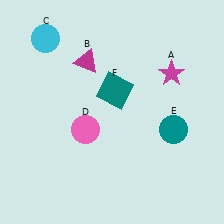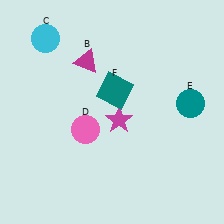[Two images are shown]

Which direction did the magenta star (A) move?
The magenta star (A) moved left.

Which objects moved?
The objects that moved are: the magenta star (A), the teal circle (E).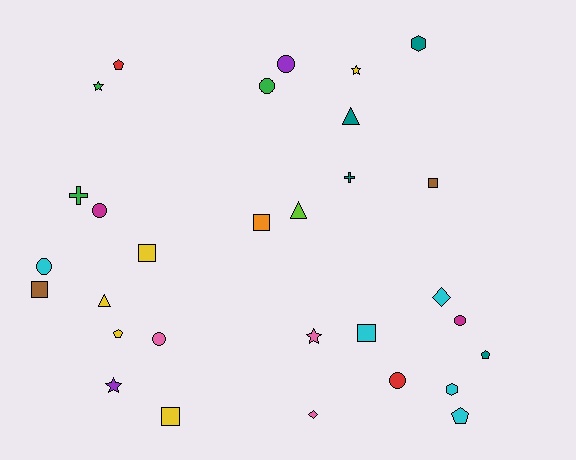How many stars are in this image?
There are 4 stars.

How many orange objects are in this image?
There is 1 orange object.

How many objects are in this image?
There are 30 objects.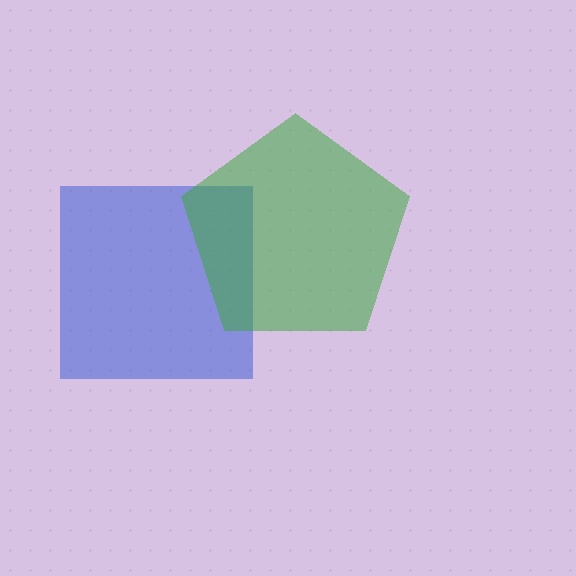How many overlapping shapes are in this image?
There are 2 overlapping shapes in the image.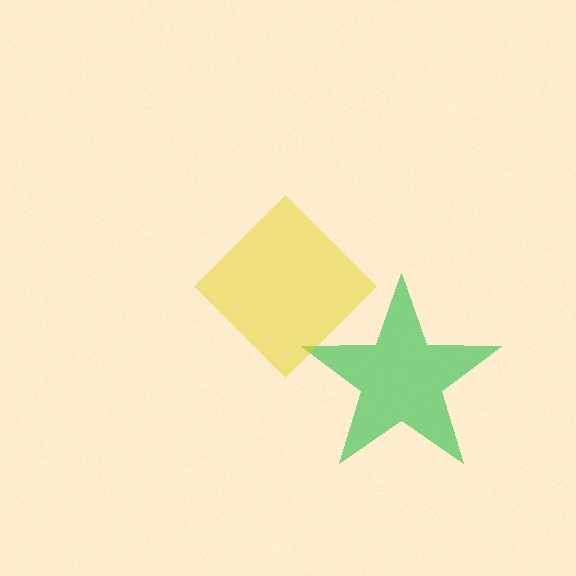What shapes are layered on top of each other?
The layered shapes are: a green star, a yellow diamond.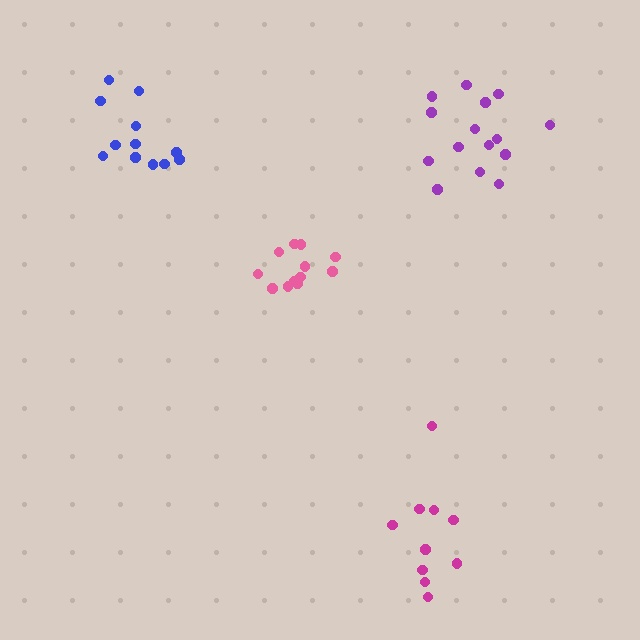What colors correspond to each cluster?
The clusters are colored: pink, magenta, purple, blue.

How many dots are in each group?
Group 1: 12 dots, Group 2: 10 dots, Group 3: 15 dots, Group 4: 12 dots (49 total).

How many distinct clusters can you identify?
There are 4 distinct clusters.